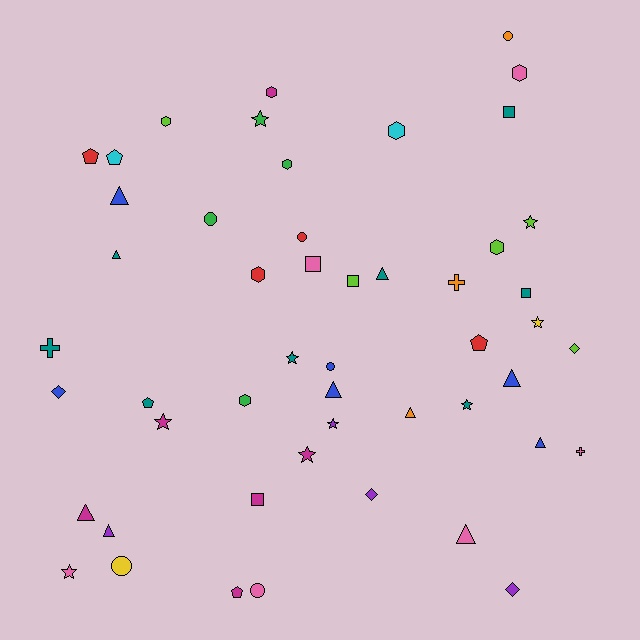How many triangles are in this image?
There are 10 triangles.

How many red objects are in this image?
There are 4 red objects.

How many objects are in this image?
There are 50 objects.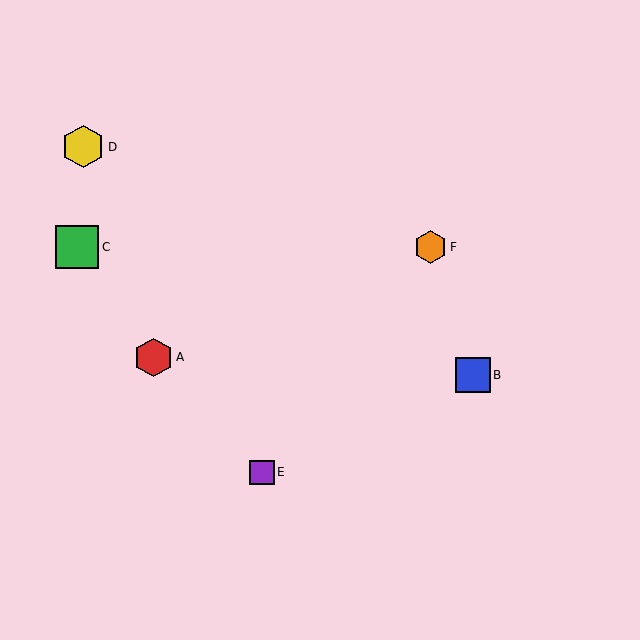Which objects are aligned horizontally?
Objects C, F are aligned horizontally.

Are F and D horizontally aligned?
No, F is at y≈247 and D is at y≈147.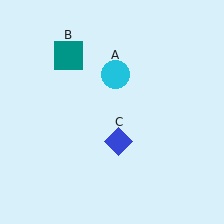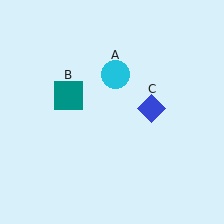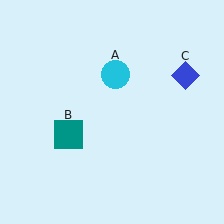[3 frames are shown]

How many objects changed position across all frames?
2 objects changed position: teal square (object B), blue diamond (object C).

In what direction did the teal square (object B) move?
The teal square (object B) moved down.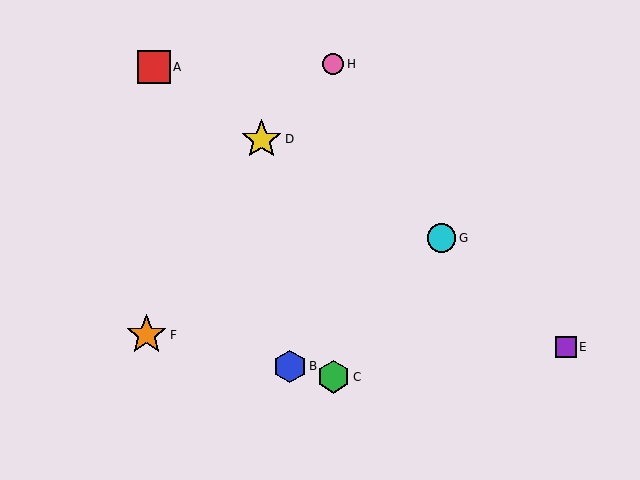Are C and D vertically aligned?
No, C is at x≈333 and D is at x≈262.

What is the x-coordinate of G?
Object G is at x≈442.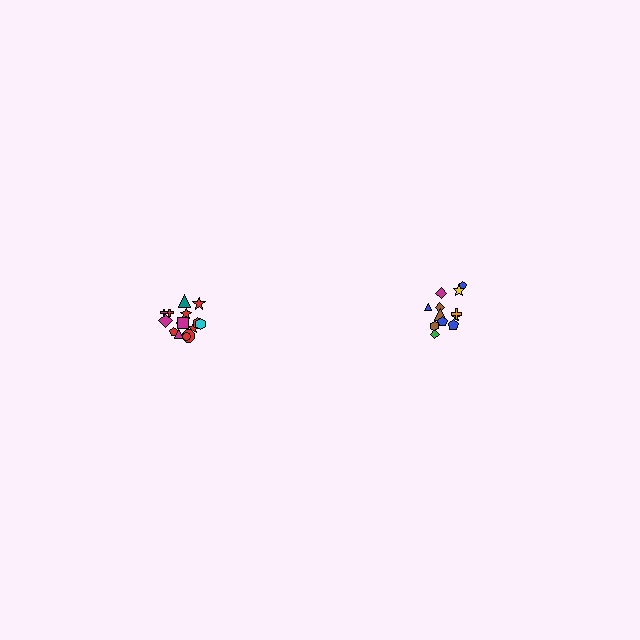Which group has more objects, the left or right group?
The left group.